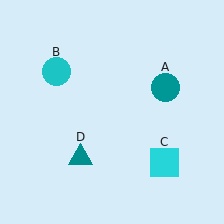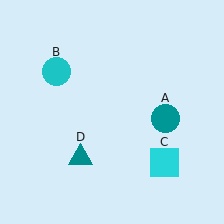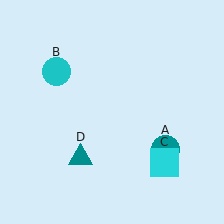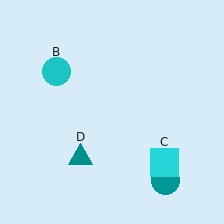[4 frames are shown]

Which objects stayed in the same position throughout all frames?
Cyan circle (object B) and cyan square (object C) and teal triangle (object D) remained stationary.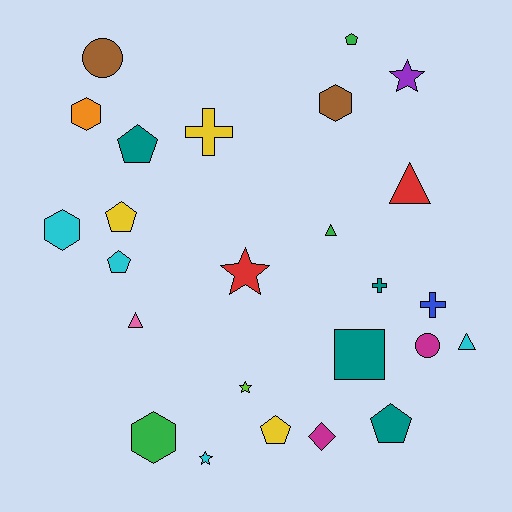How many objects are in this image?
There are 25 objects.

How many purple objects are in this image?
There is 1 purple object.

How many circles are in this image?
There are 2 circles.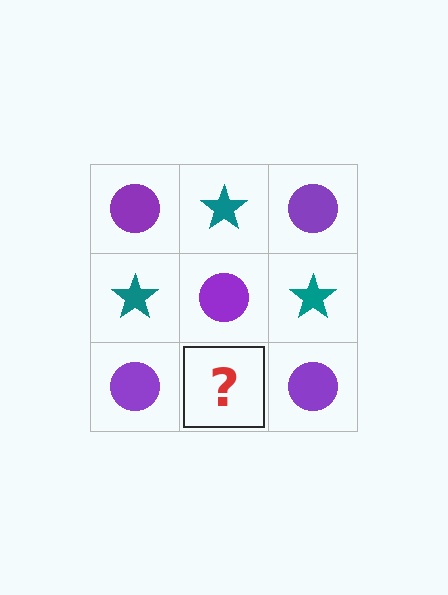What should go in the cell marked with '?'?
The missing cell should contain a teal star.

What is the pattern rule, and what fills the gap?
The rule is that it alternates purple circle and teal star in a checkerboard pattern. The gap should be filled with a teal star.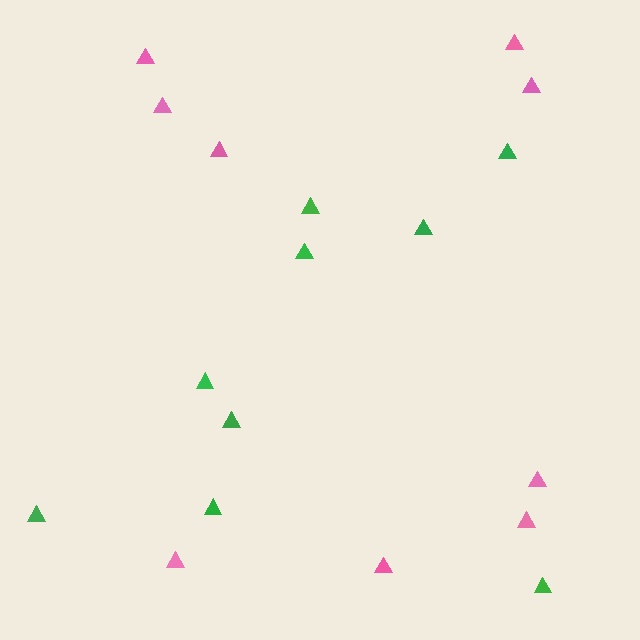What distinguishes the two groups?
There are 2 groups: one group of green triangles (9) and one group of pink triangles (9).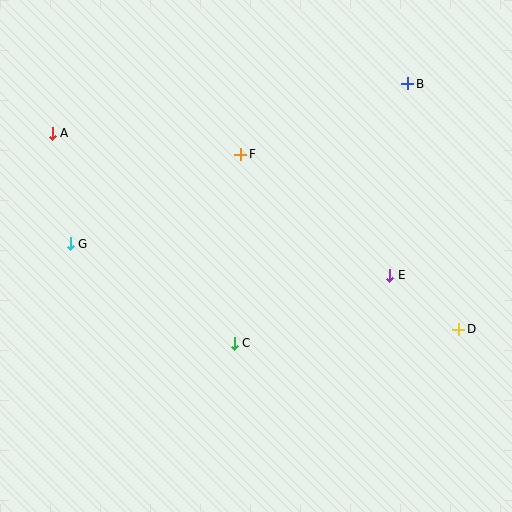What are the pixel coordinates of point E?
Point E is at (390, 275).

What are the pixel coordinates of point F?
Point F is at (241, 154).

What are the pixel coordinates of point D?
Point D is at (459, 329).